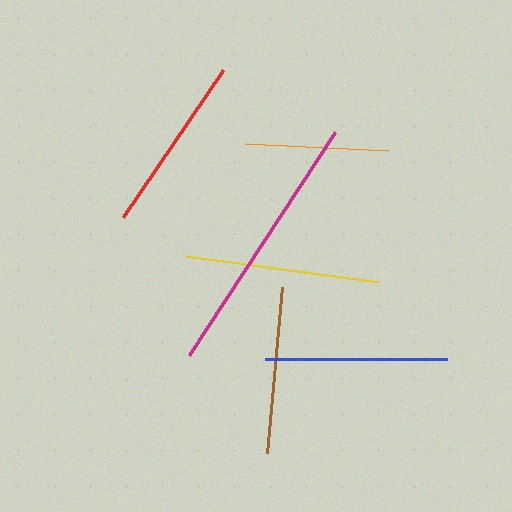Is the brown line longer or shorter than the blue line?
The blue line is longer than the brown line.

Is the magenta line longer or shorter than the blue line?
The magenta line is longer than the blue line.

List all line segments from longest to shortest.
From longest to shortest: magenta, yellow, blue, red, brown, orange.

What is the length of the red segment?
The red segment is approximately 177 pixels long.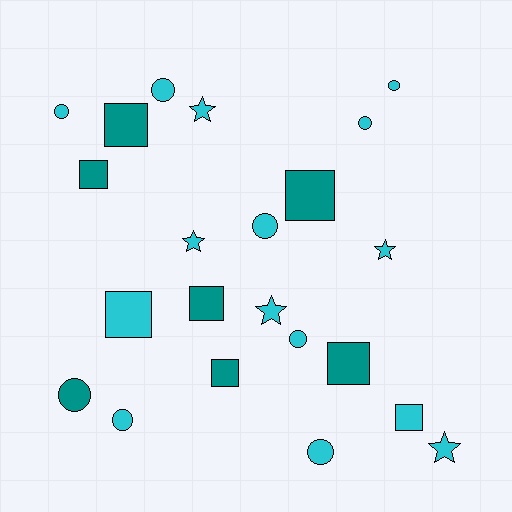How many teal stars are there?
There are no teal stars.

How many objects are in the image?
There are 22 objects.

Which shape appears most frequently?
Circle, with 9 objects.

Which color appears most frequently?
Cyan, with 15 objects.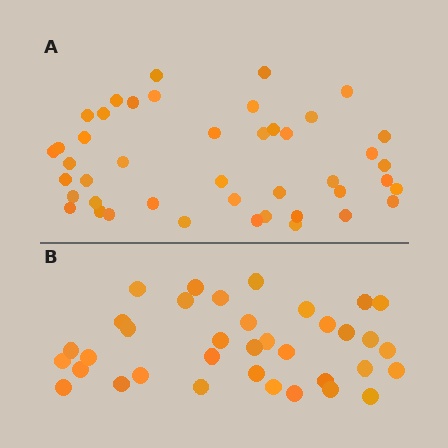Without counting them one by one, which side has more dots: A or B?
Region A (the top region) has more dots.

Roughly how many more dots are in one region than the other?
Region A has roughly 8 or so more dots than region B.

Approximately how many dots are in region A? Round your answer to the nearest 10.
About 40 dots. (The exact count is 44, which rounds to 40.)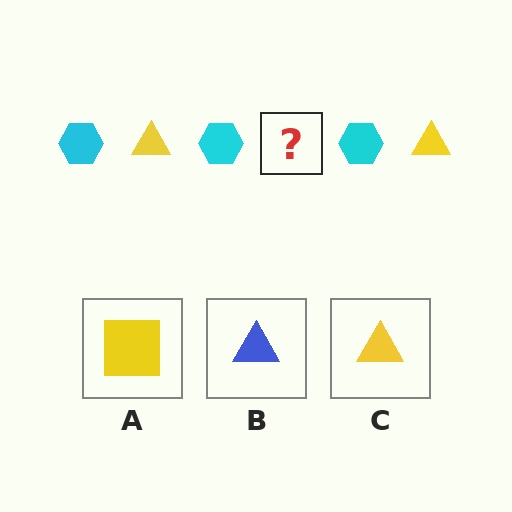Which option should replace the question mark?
Option C.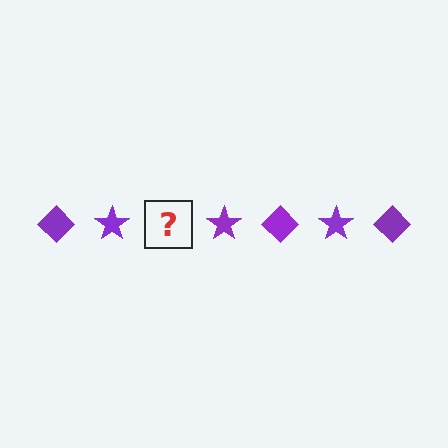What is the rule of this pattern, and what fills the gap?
The rule is that the pattern cycles through diamond, star shapes in purple. The gap should be filled with a purple diamond.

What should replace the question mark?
The question mark should be replaced with a purple diamond.